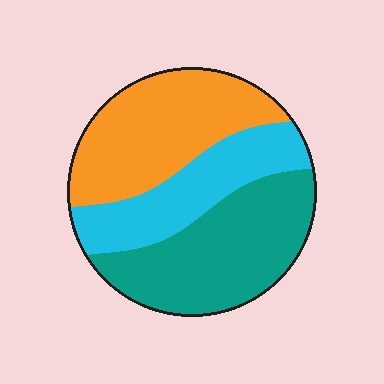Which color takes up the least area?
Cyan, at roughly 25%.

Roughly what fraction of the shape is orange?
Orange covers roughly 35% of the shape.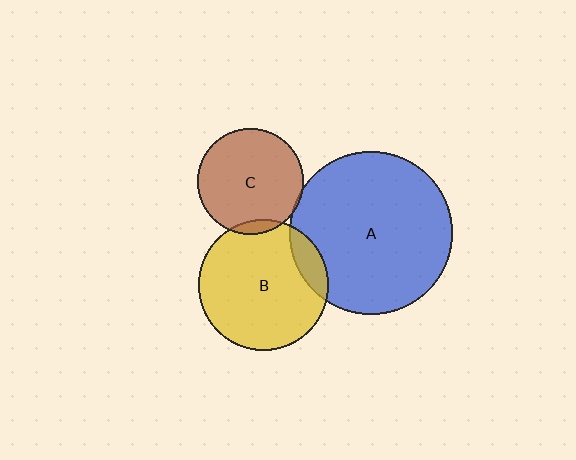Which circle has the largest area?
Circle A (blue).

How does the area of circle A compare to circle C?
Approximately 2.3 times.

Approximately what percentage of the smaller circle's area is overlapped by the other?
Approximately 10%.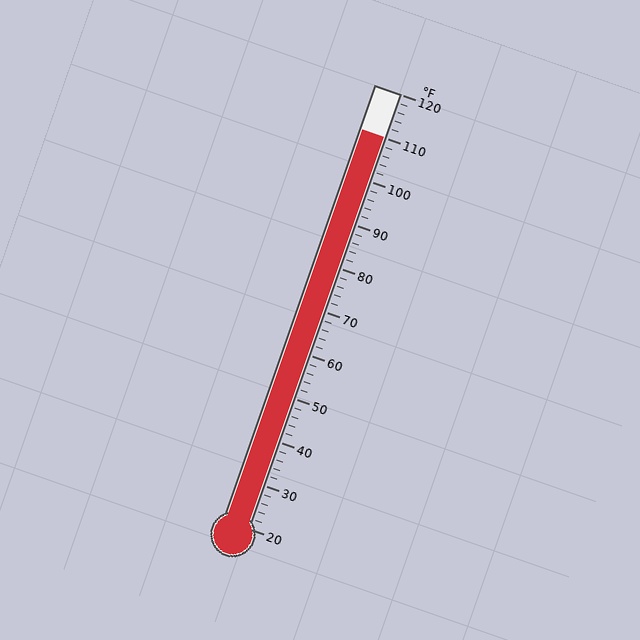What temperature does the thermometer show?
The thermometer shows approximately 110°F.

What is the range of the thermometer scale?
The thermometer scale ranges from 20°F to 120°F.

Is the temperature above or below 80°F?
The temperature is above 80°F.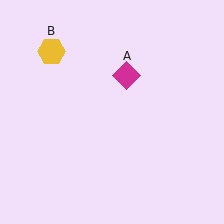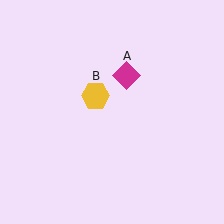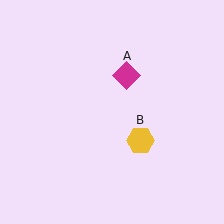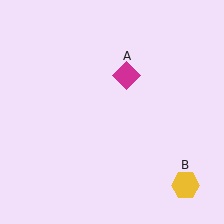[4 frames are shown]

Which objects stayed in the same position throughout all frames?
Magenta diamond (object A) remained stationary.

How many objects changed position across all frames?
1 object changed position: yellow hexagon (object B).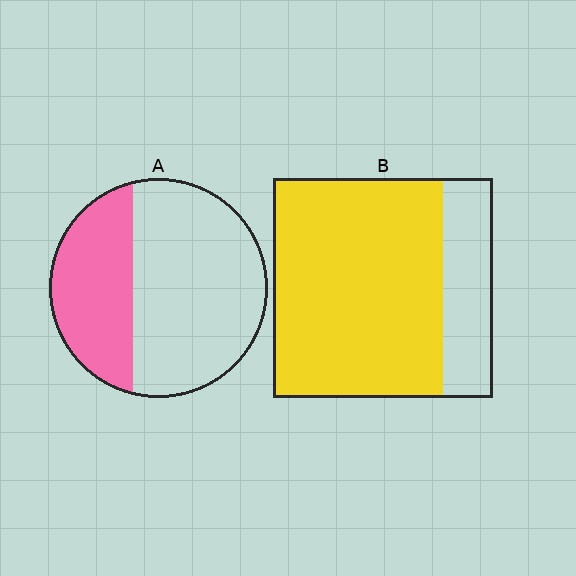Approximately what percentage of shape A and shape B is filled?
A is approximately 35% and B is approximately 75%.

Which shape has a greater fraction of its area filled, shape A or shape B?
Shape B.